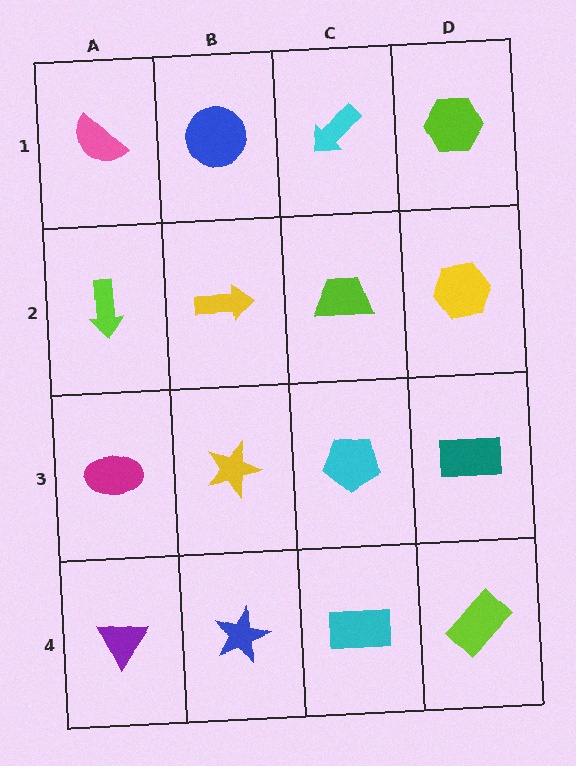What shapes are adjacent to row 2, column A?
A pink semicircle (row 1, column A), a magenta ellipse (row 3, column A), a yellow arrow (row 2, column B).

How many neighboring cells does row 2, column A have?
3.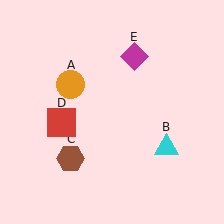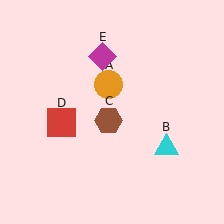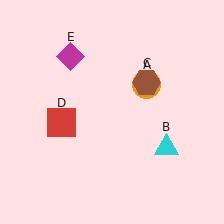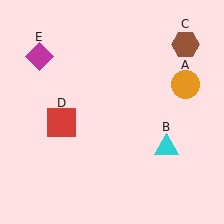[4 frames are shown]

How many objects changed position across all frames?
3 objects changed position: orange circle (object A), brown hexagon (object C), magenta diamond (object E).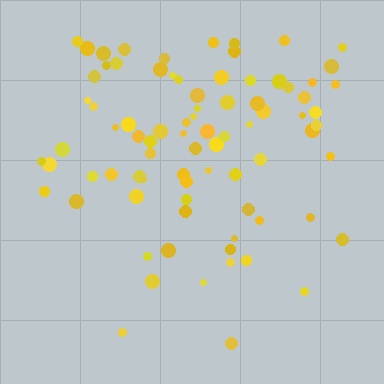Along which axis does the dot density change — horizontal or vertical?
Vertical.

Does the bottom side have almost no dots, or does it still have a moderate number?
Still a moderate number, just noticeably fewer than the top.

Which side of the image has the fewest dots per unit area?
The bottom.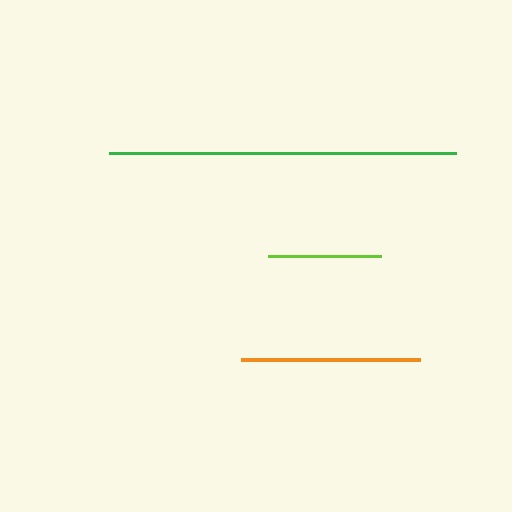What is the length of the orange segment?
The orange segment is approximately 179 pixels long.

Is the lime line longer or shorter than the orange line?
The orange line is longer than the lime line.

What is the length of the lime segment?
The lime segment is approximately 113 pixels long.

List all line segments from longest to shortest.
From longest to shortest: green, orange, lime.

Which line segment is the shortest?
The lime line is the shortest at approximately 113 pixels.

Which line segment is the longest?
The green line is the longest at approximately 347 pixels.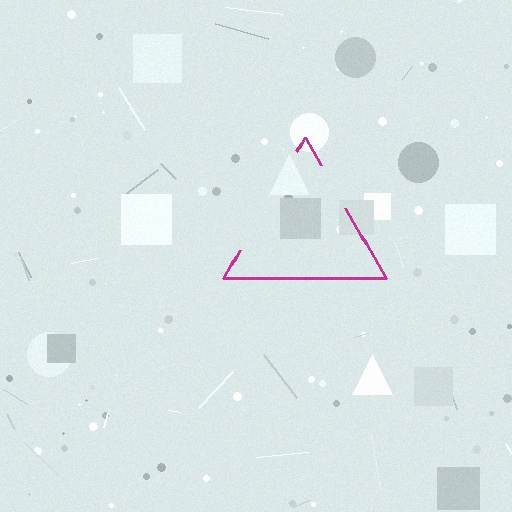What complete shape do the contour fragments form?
The contour fragments form a triangle.